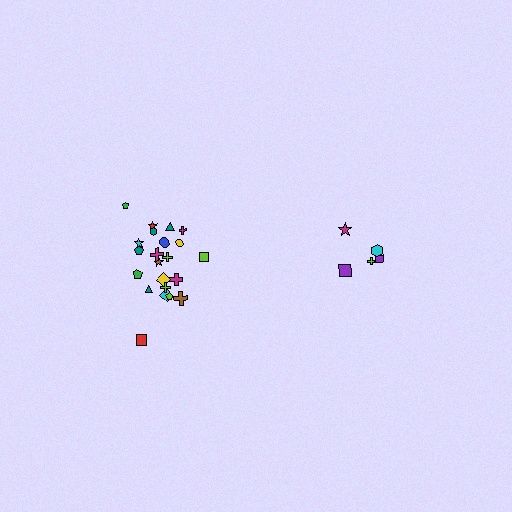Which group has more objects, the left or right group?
The left group.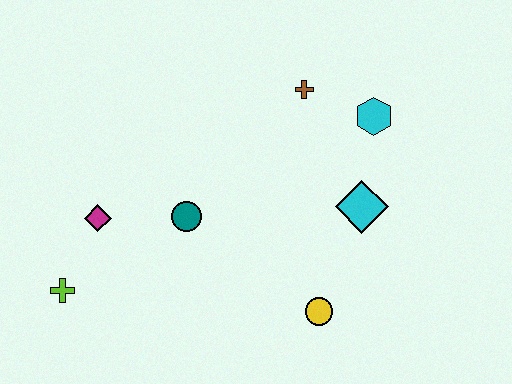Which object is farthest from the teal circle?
The cyan hexagon is farthest from the teal circle.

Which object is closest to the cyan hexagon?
The brown cross is closest to the cyan hexagon.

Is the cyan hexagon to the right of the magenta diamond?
Yes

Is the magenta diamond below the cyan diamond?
Yes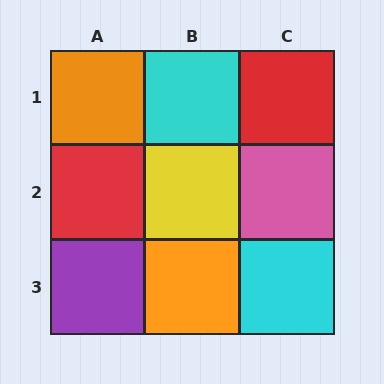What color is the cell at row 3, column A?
Purple.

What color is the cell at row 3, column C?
Cyan.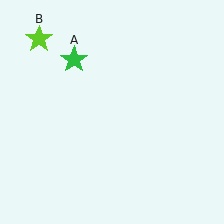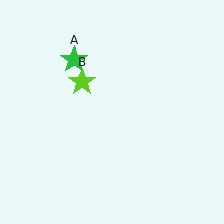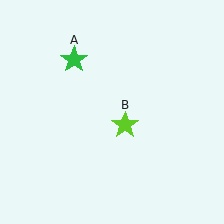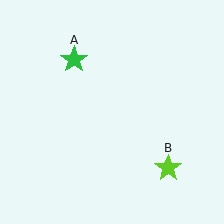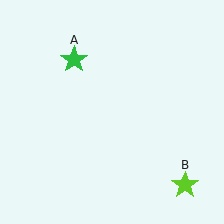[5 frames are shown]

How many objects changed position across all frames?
1 object changed position: lime star (object B).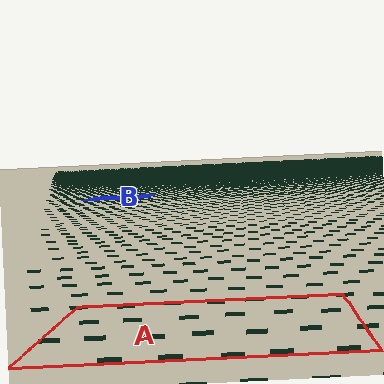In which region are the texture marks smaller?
The texture marks are smaller in region B, because it is farther away.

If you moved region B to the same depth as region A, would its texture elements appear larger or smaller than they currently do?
They would appear larger. At a closer depth, the same texture elements are projected at a bigger on-screen size.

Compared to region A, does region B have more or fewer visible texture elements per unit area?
Region B has more texture elements per unit area — they are packed more densely because it is farther away.